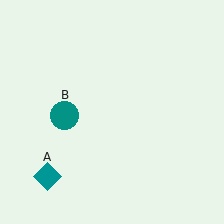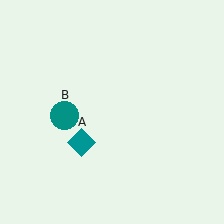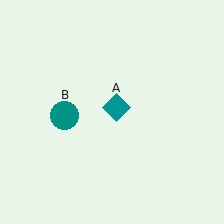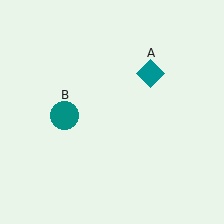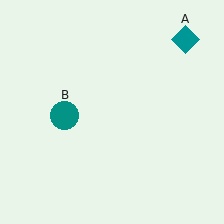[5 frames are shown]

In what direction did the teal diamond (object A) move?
The teal diamond (object A) moved up and to the right.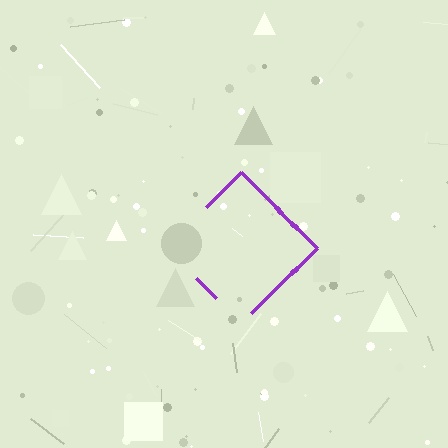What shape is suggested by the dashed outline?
The dashed outline suggests a diamond.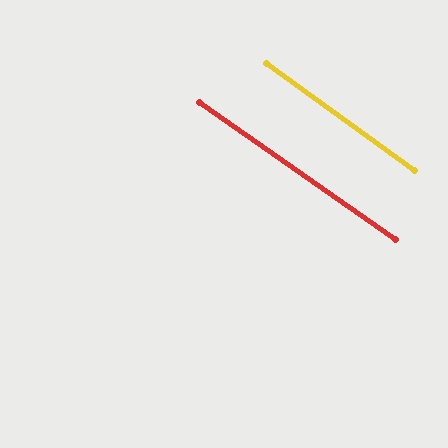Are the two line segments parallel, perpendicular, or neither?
Parallel — their directions differ by only 1.0°.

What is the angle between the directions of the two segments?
Approximately 1 degree.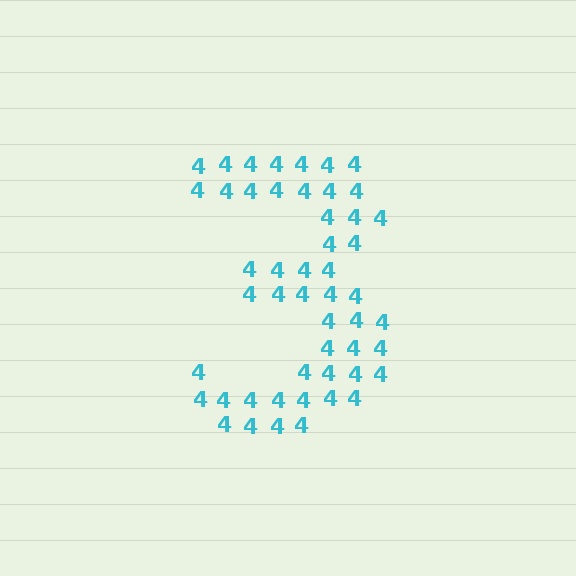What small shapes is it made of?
It is made of small digit 4's.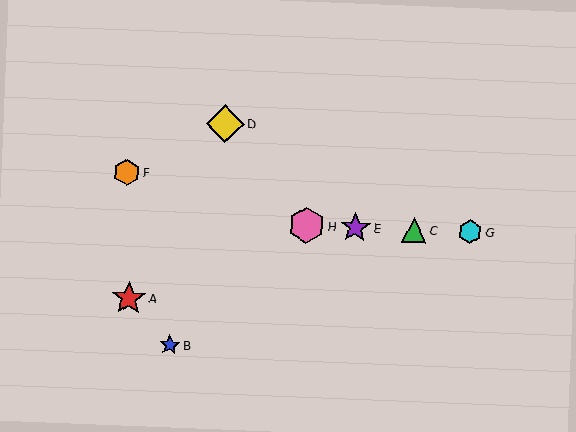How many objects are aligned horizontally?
4 objects (C, E, G, H) are aligned horizontally.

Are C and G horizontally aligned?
Yes, both are at y≈230.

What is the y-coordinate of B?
Object B is at y≈345.